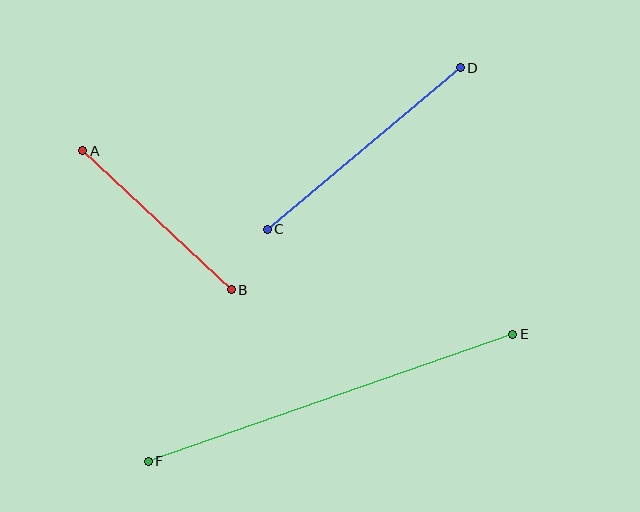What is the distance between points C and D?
The distance is approximately 252 pixels.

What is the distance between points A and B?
The distance is approximately 203 pixels.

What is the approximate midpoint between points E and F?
The midpoint is at approximately (330, 398) pixels.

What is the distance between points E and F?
The distance is approximately 386 pixels.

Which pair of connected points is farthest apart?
Points E and F are farthest apart.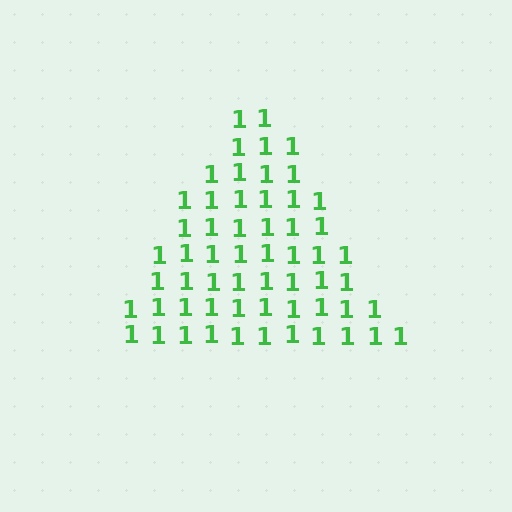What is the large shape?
The large shape is a triangle.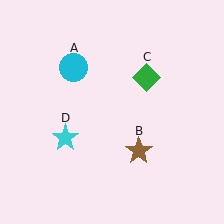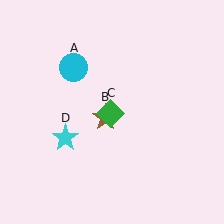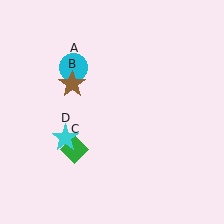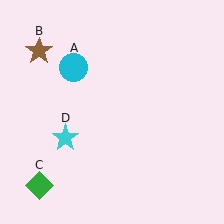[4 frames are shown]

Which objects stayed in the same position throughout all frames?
Cyan circle (object A) and cyan star (object D) remained stationary.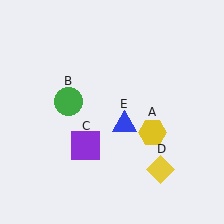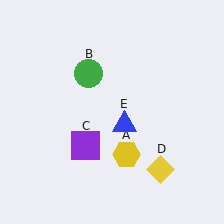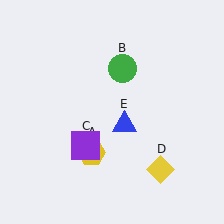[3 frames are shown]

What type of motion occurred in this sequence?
The yellow hexagon (object A), green circle (object B) rotated clockwise around the center of the scene.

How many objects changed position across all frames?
2 objects changed position: yellow hexagon (object A), green circle (object B).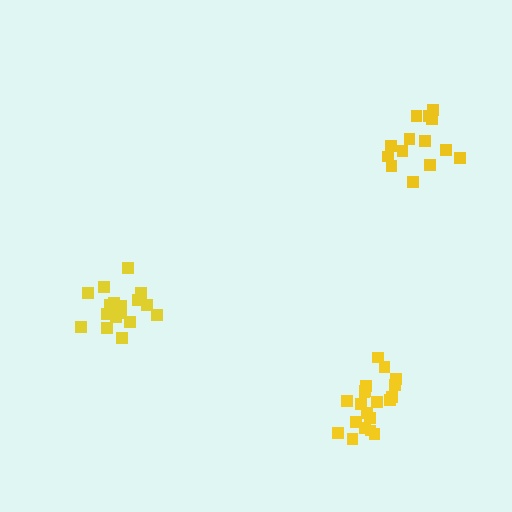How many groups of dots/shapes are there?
There are 3 groups.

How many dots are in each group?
Group 1: 19 dots, Group 2: 20 dots, Group 3: 14 dots (53 total).